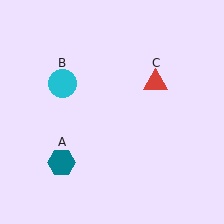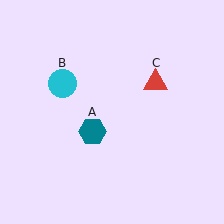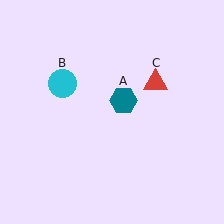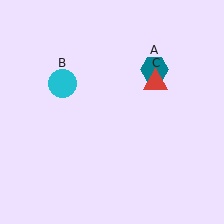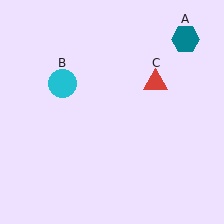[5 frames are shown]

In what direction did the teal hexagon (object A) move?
The teal hexagon (object A) moved up and to the right.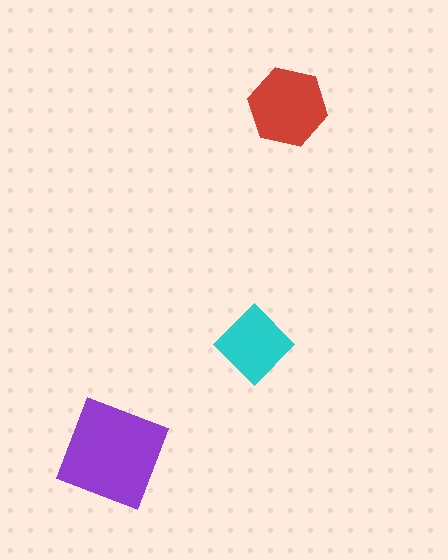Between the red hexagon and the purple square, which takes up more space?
The purple square.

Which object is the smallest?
The cyan diamond.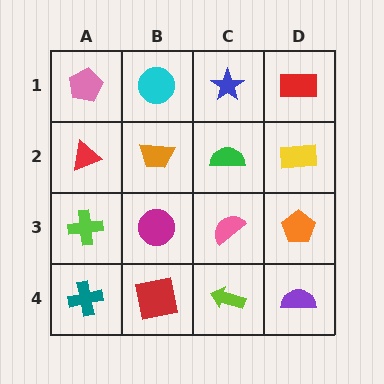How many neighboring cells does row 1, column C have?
3.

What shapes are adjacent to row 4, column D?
An orange pentagon (row 3, column D), a lime arrow (row 4, column C).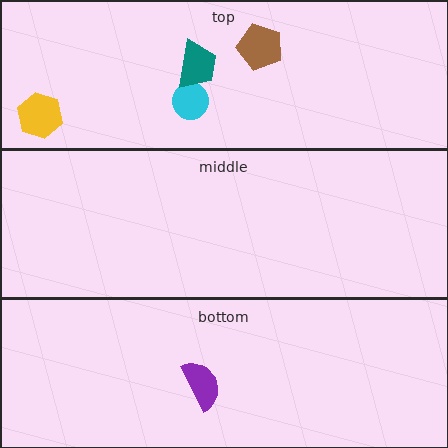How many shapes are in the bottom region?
1.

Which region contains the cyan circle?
The top region.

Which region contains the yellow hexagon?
The top region.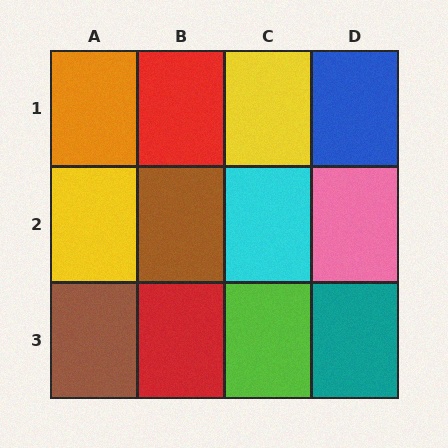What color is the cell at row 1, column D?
Blue.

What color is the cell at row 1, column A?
Orange.